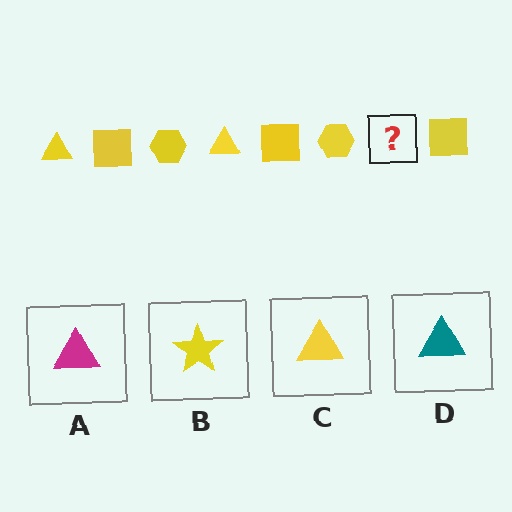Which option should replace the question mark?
Option C.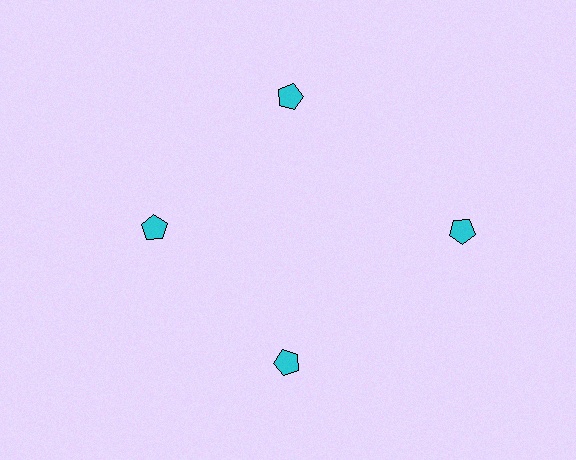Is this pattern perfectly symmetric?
No. The 4 cyan pentagons are arranged in a ring, but one element near the 3 o'clock position is pushed outward from the center, breaking the 4-fold rotational symmetry.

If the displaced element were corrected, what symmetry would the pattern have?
It would have 4-fold rotational symmetry — the pattern would map onto itself every 90 degrees.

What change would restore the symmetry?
The symmetry would be restored by moving it inward, back onto the ring so that all 4 pentagons sit at equal angles and equal distance from the center.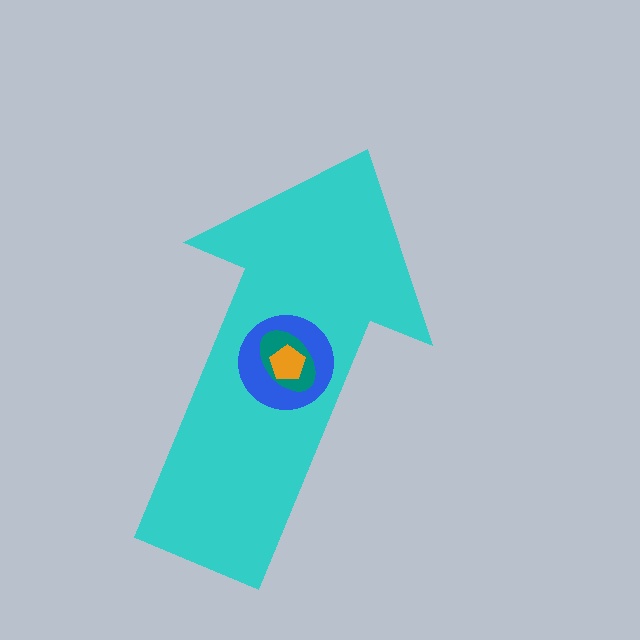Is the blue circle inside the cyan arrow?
Yes.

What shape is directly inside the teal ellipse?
The orange pentagon.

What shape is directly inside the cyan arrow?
The blue circle.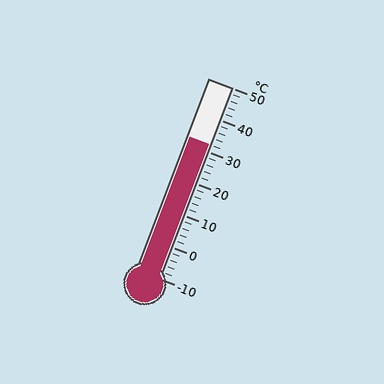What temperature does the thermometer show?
The thermometer shows approximately 32°C.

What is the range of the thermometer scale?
The thermometer scale ranges from -10°C to 50°C.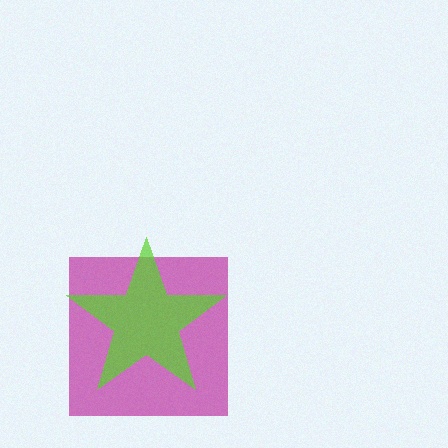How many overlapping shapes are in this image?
There are 2 overlapping shapes in the image.